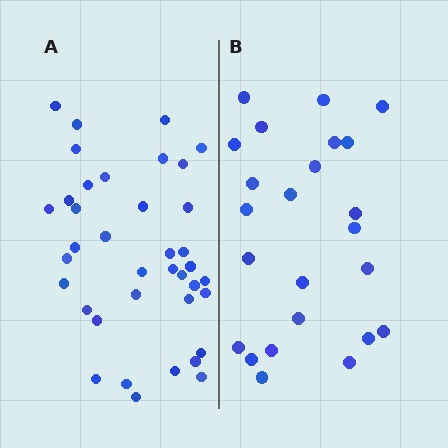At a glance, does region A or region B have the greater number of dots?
Region A (the left region) has more dots.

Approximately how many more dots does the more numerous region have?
Region A has approximately 15 more dots than region B.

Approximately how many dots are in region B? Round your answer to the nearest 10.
About 20 dots. (The exact count is 24, which rounds to 20.)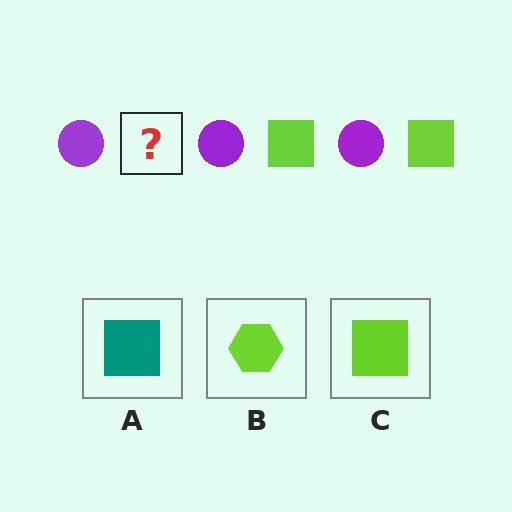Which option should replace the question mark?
Option C.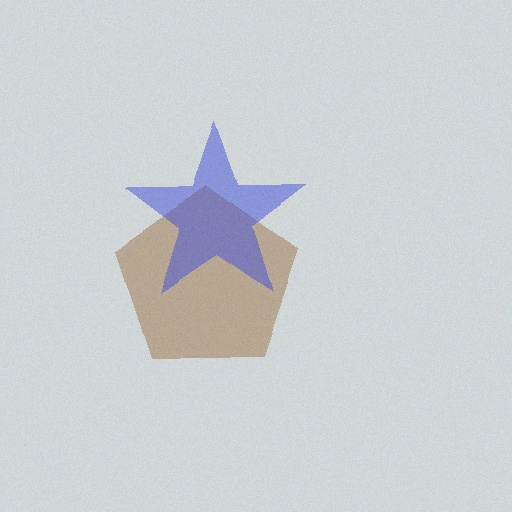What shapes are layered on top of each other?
The layered shapes are: a brown pentagon, a blue star.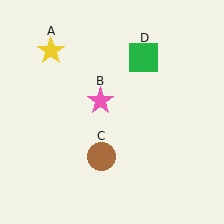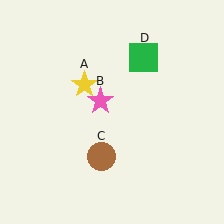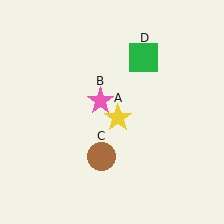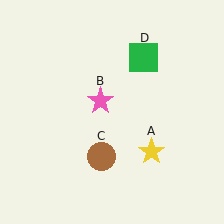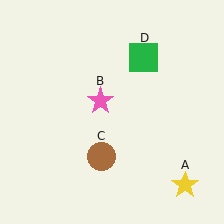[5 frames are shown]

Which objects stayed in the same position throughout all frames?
Pink star (object B) and brown circle (object C) and green square (object D) remained stationary.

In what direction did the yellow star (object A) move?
The yellow star (object A) moved down and to the right.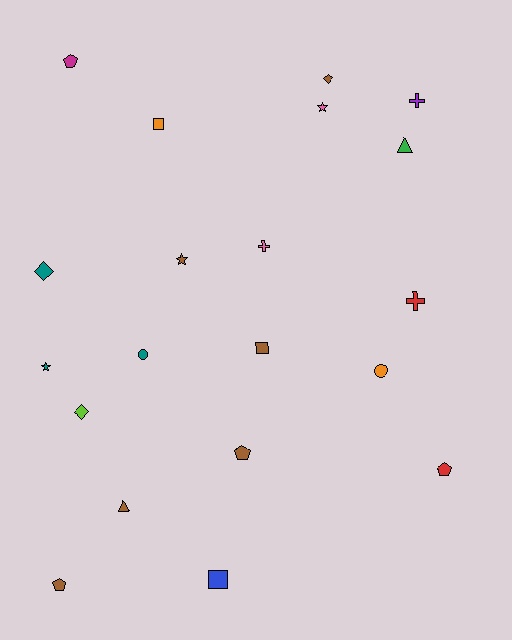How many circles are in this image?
There are 2 circles.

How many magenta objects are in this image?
There is 1 magenta object.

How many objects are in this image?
There are 20 objects.